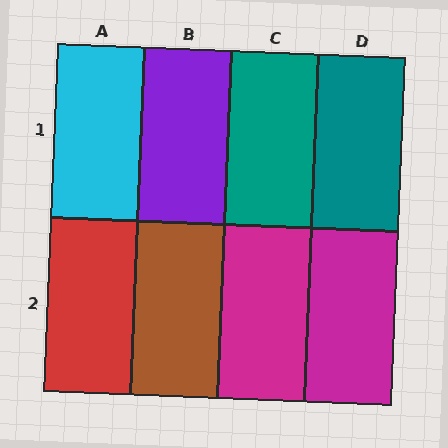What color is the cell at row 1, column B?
Purple.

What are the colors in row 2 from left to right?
Red, brown, magenta, magenta.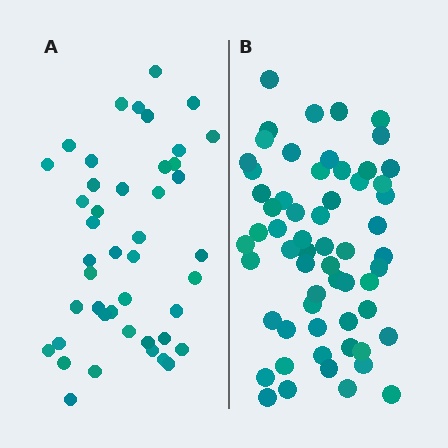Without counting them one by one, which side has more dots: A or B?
Region B (the right region) has more dots.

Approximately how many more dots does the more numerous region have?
Region B has approximately 15 more dots than region A.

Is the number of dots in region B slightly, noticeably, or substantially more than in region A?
Region B has noticeably more, but not dramatically so. The ratio is roughly 1.4 to 1.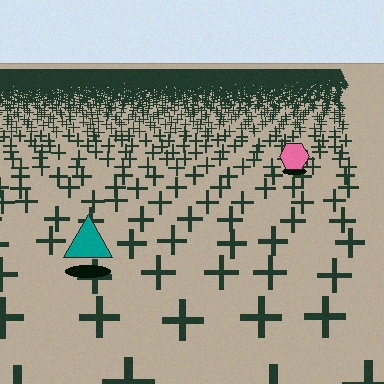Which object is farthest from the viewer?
The pink hexagon is farthest from the viewer. It appears smaller and the ground texture around it is denser.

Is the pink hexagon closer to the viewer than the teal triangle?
No. The teal triangle is closer — you can tell from the texture gradient: the ground texture is coarser near it.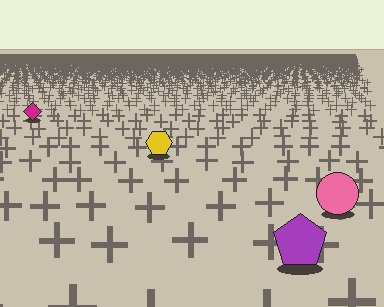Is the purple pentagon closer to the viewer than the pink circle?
Yes. The purple pentagon is closer — you can tell from the texture gradient: the ground texture is coarser near it.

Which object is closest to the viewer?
The purple pentagon is closest. The texture marks near it are larger and more spread out.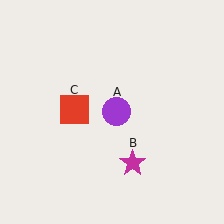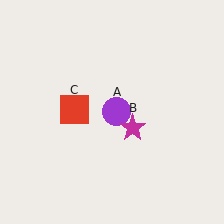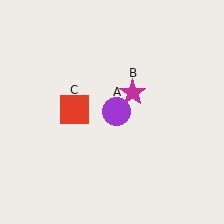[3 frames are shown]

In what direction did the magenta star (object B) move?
The magenta star (object B) moved up.